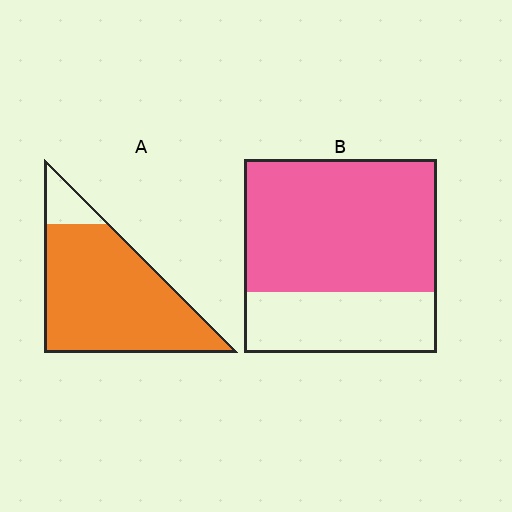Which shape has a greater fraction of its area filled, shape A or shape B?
Shape A.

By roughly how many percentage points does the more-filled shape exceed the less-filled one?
By roughly 20 percentage points (A over B).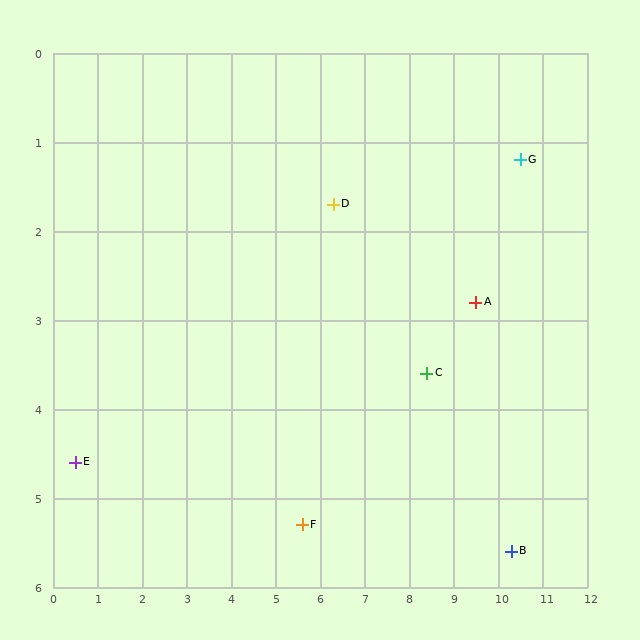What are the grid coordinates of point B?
Point B is at approximately (10.3, 5.6).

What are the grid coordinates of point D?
Point D is at approximately (6.3, 1.7).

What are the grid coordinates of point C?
Point C is at approximately (8.4, 3.6).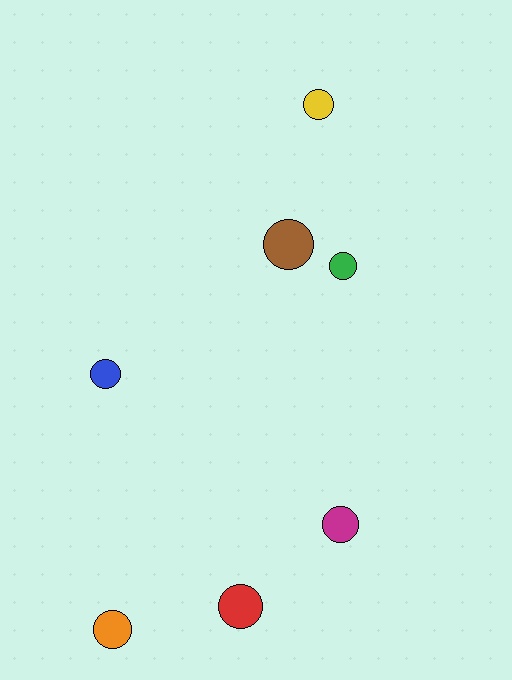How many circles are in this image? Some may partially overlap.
There are 7 circles.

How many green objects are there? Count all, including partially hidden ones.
There is 1 green object.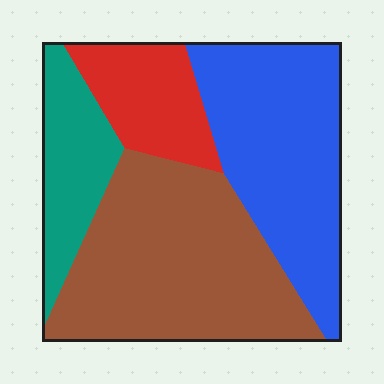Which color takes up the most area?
Brown, at roughly 40%.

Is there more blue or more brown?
Brown.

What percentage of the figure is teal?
Teal covers around 15% of the figure.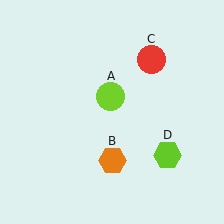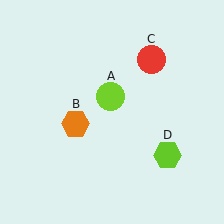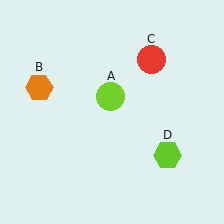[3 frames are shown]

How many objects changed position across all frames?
1 object changed position: orange hexagon (object B).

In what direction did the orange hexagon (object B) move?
The orange hexagon (object B) moved up and to the left.